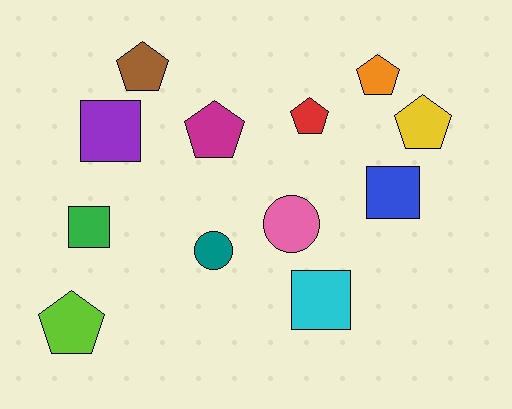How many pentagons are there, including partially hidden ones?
There are 6 pentagons.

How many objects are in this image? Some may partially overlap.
There are 12 objects.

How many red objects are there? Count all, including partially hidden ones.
There is 1 red object.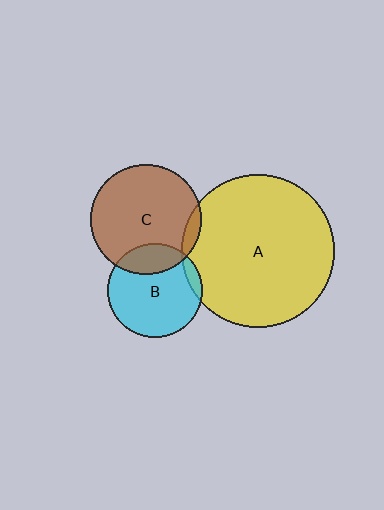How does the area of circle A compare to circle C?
Approximately 1.9 times.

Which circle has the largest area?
Circle A (yellow).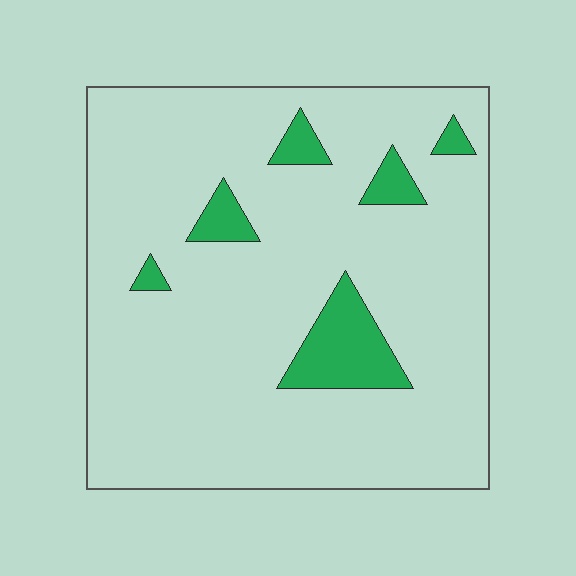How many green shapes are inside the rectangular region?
6.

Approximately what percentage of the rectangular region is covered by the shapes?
Approximately 10%.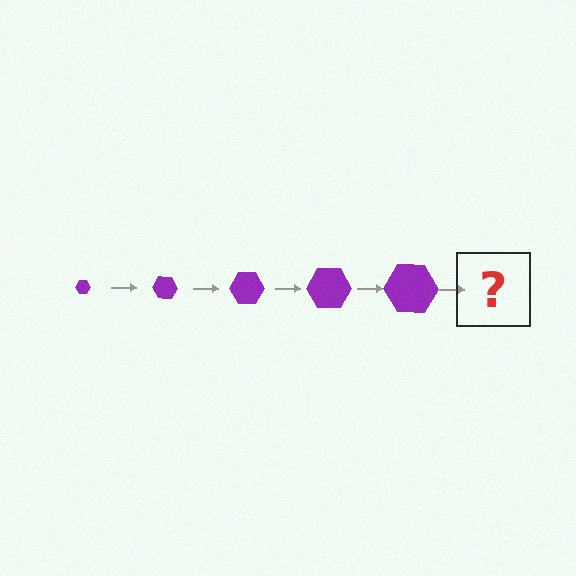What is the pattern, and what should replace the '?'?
The pattern is that the hexagon gets progressively larger each step. The '?' should be a purple hexagon, larger than the previous one.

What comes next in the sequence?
The next element should be a purple hexagon, larger than the previous one.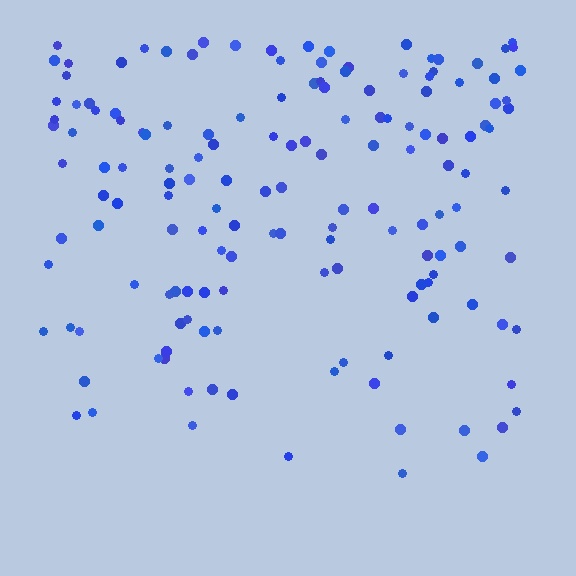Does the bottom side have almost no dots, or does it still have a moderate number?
Still a moderate number, just noticeably fewer than the top.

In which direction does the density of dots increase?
From bottom to top, with the top side densest.